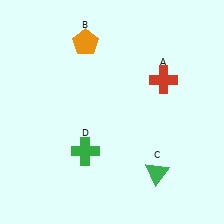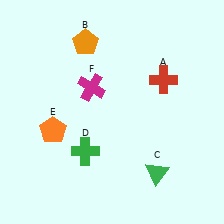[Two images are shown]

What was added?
An orange pentagon (E), a magenta cross (F) were added in Image 2.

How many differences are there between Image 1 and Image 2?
There are 2 differences between the two images.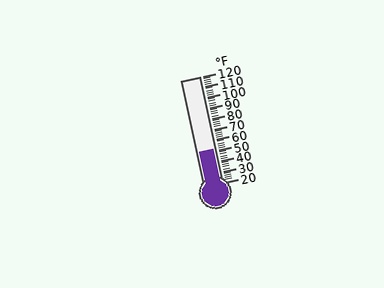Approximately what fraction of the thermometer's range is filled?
The thermometer is filled to approximately 30% of its range.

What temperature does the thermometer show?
The thermometer shows approximately 52°F.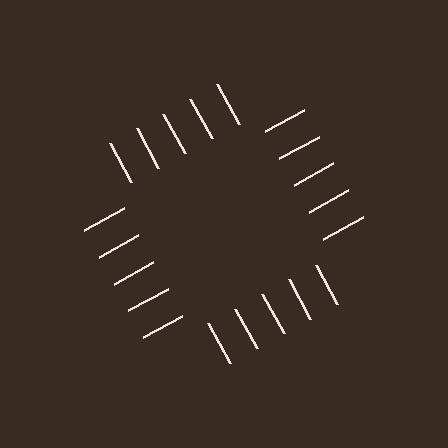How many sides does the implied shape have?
4 sides — the line-ends trace a square.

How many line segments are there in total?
20 — 5 along each of the 4 edges.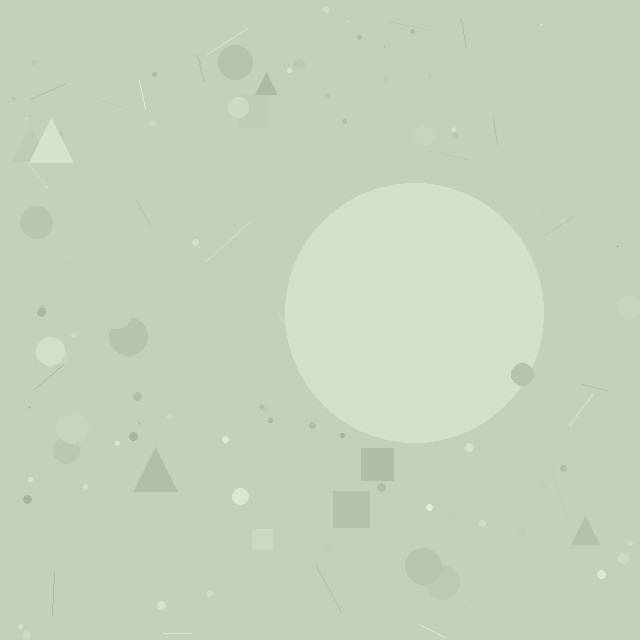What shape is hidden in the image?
A circle is hidden in the image.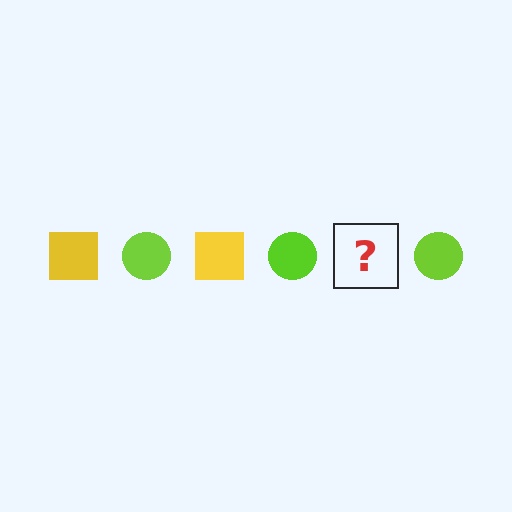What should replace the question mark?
The question mark should be replaced with a yellow square.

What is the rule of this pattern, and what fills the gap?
The rule is that the pattern alternates between yellow square and lime circle. The gap should be filled with a yellow square.